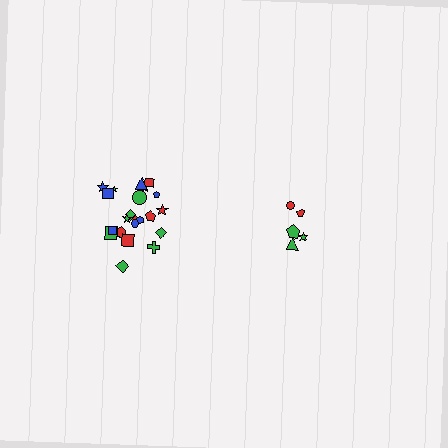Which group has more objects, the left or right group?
The left group.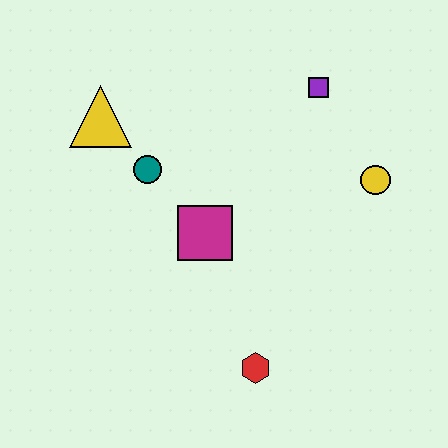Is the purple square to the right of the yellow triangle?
Yes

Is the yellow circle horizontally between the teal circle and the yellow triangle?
No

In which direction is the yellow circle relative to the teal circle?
The yellow circle is to the right of the teal circle.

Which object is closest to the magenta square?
The teal circle is closest to the magenta square.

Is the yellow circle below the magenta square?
No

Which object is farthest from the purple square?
The red hexagon is farthest from the purple square.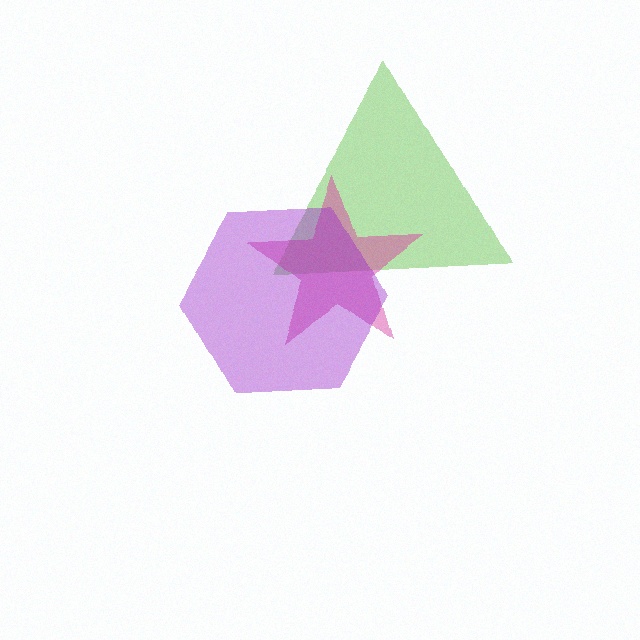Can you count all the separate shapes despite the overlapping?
Yes, there are 3 separate shapes.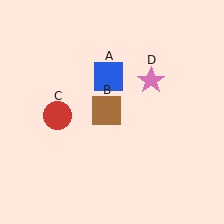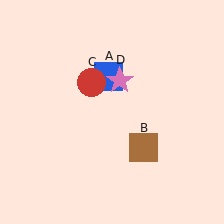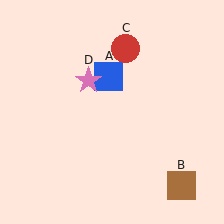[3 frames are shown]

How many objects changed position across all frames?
3 objects changed position: brown square (object B), red circle (object C), pink star (object D).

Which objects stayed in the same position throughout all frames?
Blue square (object A) remained stationary.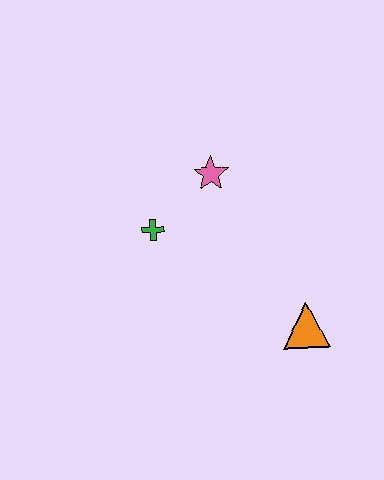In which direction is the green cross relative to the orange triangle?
The green cross is to the left of the orange triangle.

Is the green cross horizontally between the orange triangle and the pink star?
No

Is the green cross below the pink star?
Yes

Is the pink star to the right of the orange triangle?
No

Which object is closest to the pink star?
The green cross is closest to the pink star.